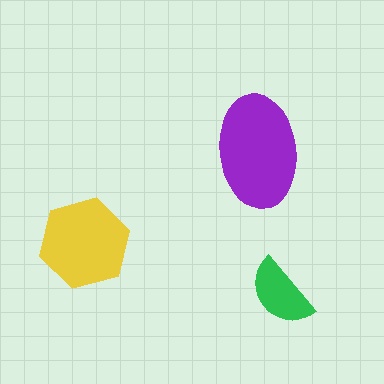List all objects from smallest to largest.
The green semicircle, the yellow hexagon, the purple ellipse.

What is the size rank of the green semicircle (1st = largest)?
3rd.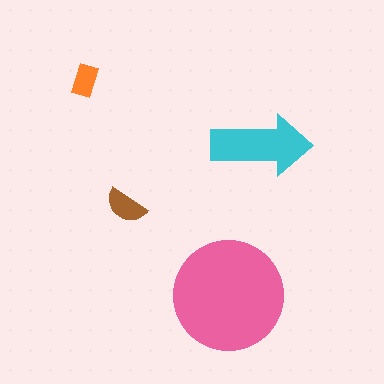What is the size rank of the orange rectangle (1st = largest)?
4th.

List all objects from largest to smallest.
The pink circle, the cyan arrow, the brown semicircle, the orange rectangle.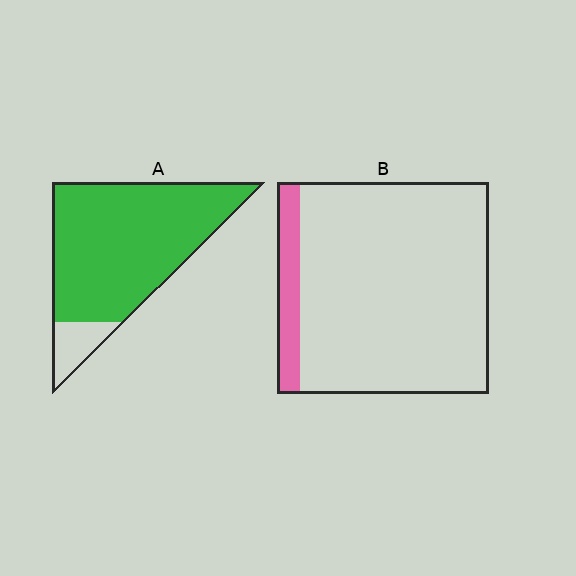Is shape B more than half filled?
No.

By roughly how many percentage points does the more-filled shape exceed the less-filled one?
By roughly 80 percentage points (A over B).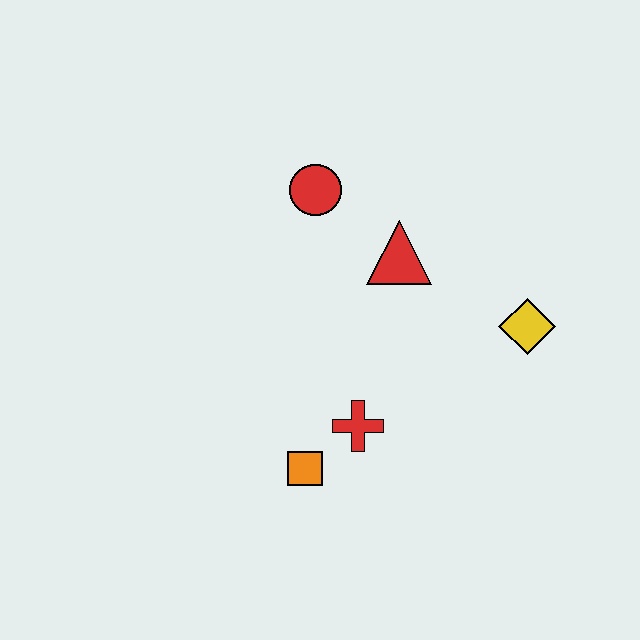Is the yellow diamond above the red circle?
No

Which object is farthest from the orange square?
The red circle is farthest from the orange square.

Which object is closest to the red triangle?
The red circle is closest to the red triangle.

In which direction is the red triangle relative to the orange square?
The red triangle is above the orange square.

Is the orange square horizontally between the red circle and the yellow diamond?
No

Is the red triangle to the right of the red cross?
Yes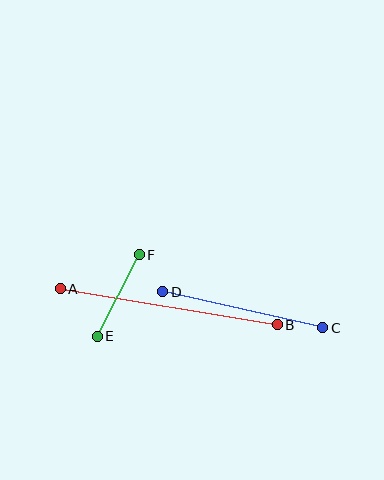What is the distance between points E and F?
The distance is approximately 92 pixels.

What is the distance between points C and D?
The distance is approximately 164 pixels.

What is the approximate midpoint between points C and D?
The midpoint is at approximately (243, 310) pixels.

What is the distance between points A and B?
The distance is approximately 220 pixels.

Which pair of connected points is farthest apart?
Points A and B are farthest apart.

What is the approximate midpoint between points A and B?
The midpoint is at approximately (169, 307) pixels.